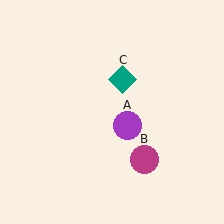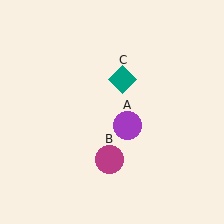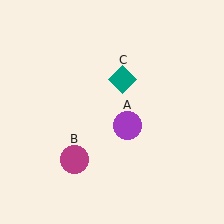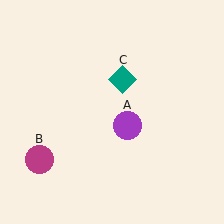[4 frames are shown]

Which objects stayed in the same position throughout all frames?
Purple circle (object A) and teal diamond (object C) remained stationary.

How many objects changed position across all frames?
1 object changed position: magenta circle (object B).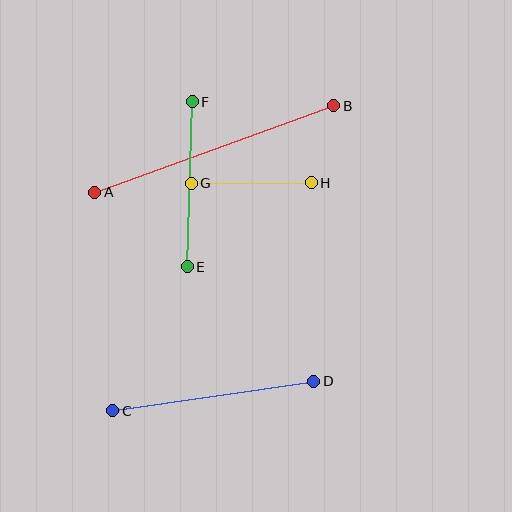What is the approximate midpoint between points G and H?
The midpoint is at approximately (251, 183) pixels.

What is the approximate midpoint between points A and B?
The midpoint is at approximately (214, 149) pixels.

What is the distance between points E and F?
The distance is approximately 165 pixels.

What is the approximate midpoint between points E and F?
The midpoint is at approximately (190, 184) pixels.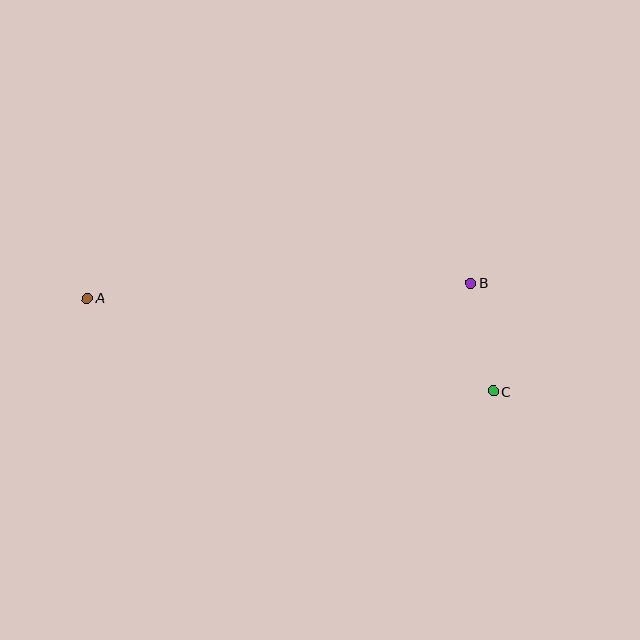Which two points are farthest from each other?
Points A and C are farthest from each other.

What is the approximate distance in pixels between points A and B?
The distance between A and B is approximately 384 pixels.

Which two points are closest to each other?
Points B and C are closest to each other.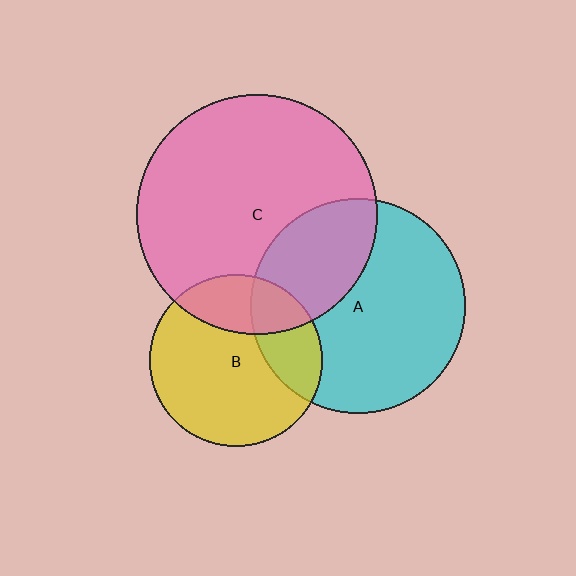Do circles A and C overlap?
Yes.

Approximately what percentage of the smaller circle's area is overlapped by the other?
Approximately 30%.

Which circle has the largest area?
Circle C (pink).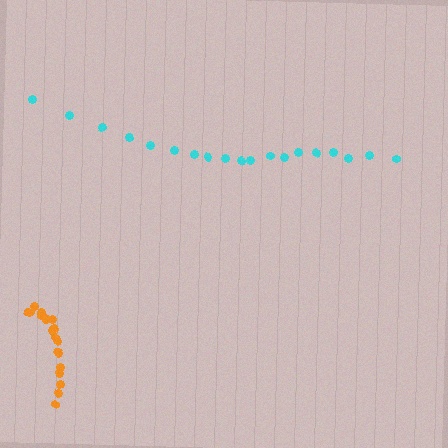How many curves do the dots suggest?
There are 2 distinct paths.